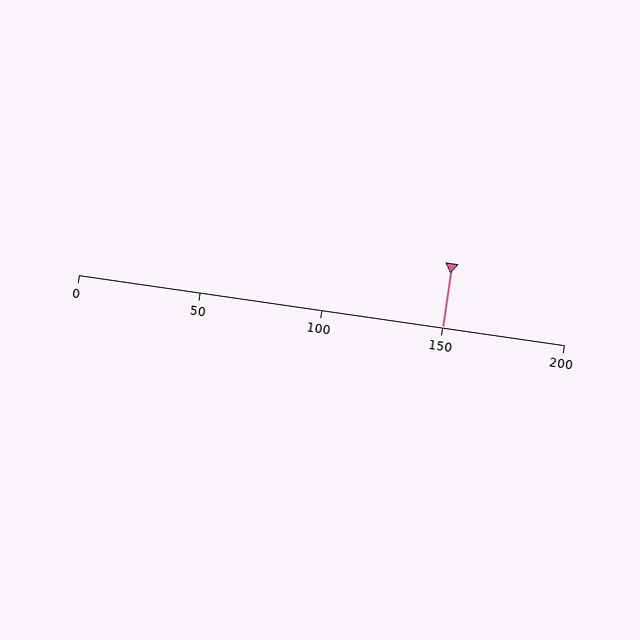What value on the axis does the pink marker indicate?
The marker indicates approximately 150.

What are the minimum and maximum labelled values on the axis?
The axis runs from 0 to 200.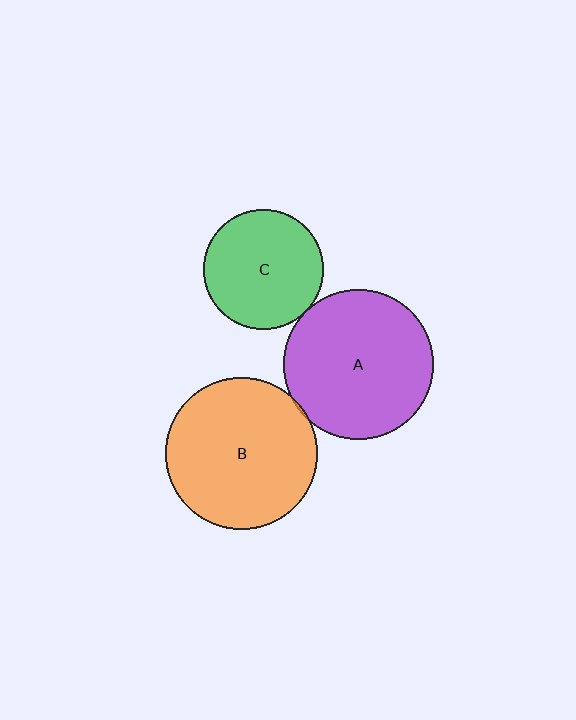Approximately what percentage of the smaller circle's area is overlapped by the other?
Approximately 5%.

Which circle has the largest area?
Circle B (orange).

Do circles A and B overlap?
Yes.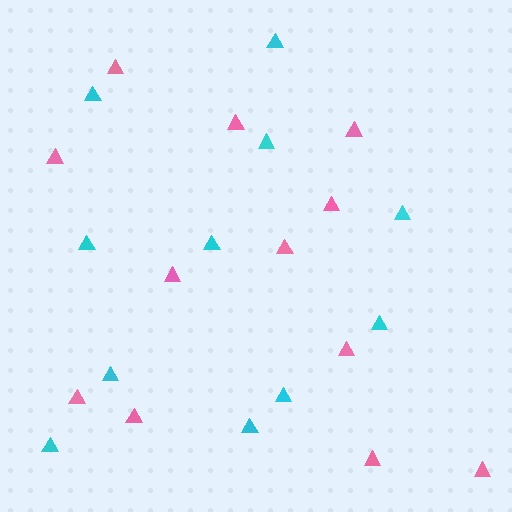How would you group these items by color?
There are 2 groups: one group of cyan triangles (11) and one group of pink triangles (12).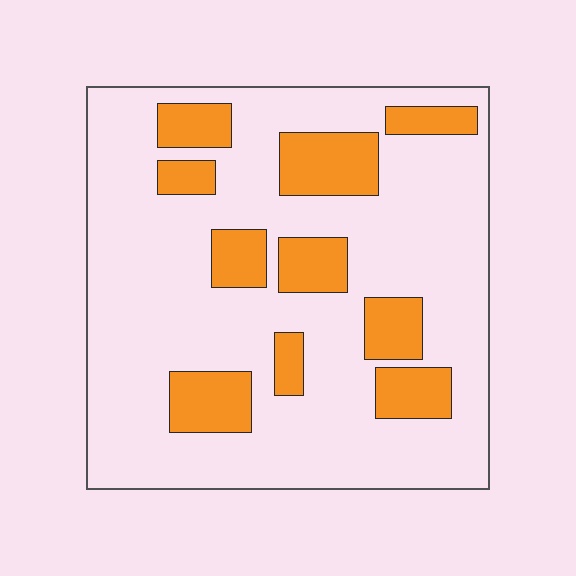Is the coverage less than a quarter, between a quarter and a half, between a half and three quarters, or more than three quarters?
Less than a quarter.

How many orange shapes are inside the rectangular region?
10.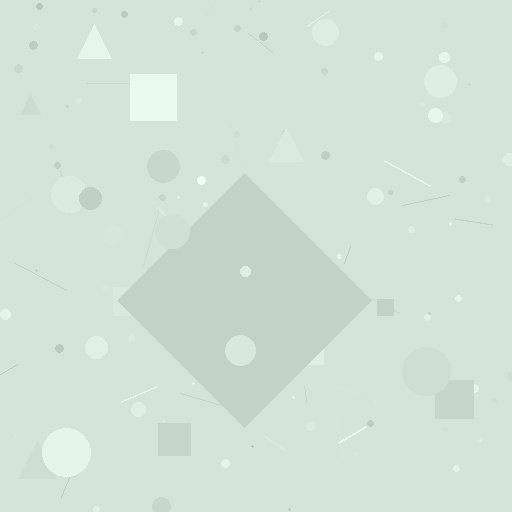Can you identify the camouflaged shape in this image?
The camouflaged shape is a diamond.